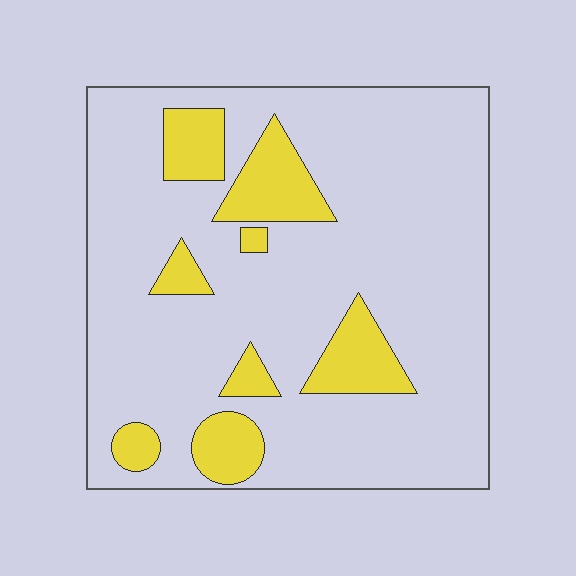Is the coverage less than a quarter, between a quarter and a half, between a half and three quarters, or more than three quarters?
Less than a quarter.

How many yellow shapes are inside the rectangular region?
8.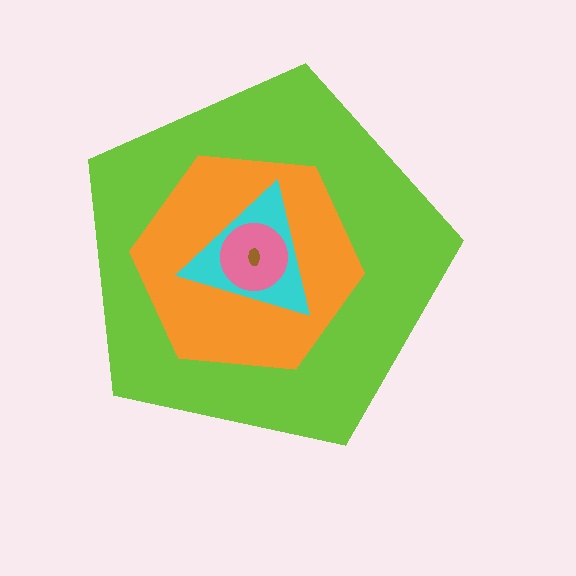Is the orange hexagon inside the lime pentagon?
Yes.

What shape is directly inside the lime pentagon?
The orange hexagon.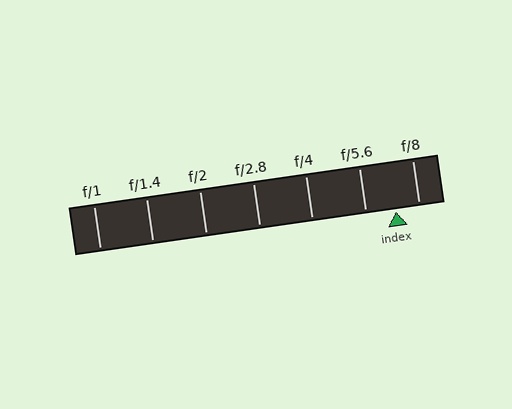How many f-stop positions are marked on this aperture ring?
There are 7 f-stop positions marked.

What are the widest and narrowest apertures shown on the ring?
The widest aperture shown is f/1 and the narrowest is f/8.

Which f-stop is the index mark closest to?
The index mark is closest to f/8.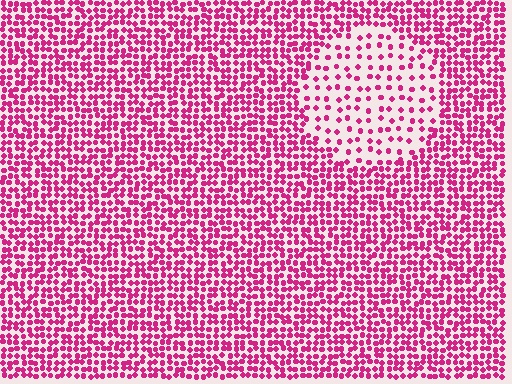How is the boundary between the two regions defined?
The boundary is defined by a change in element density (approximately 2.4x ratio). All elements are the same color, size, and shape.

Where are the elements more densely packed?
The elements are more densely packed outside the circle boundary.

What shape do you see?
I see a circle.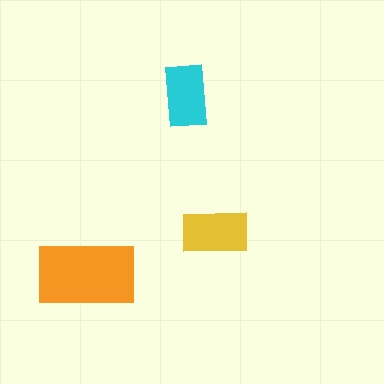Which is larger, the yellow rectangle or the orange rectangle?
The orange one.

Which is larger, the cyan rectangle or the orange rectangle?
The orange one.